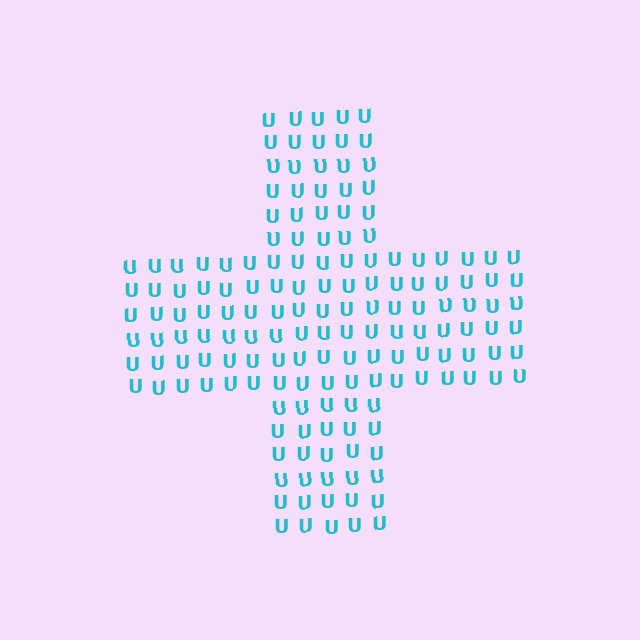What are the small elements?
The small elements are letter U's.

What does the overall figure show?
The overall figure shows a cross.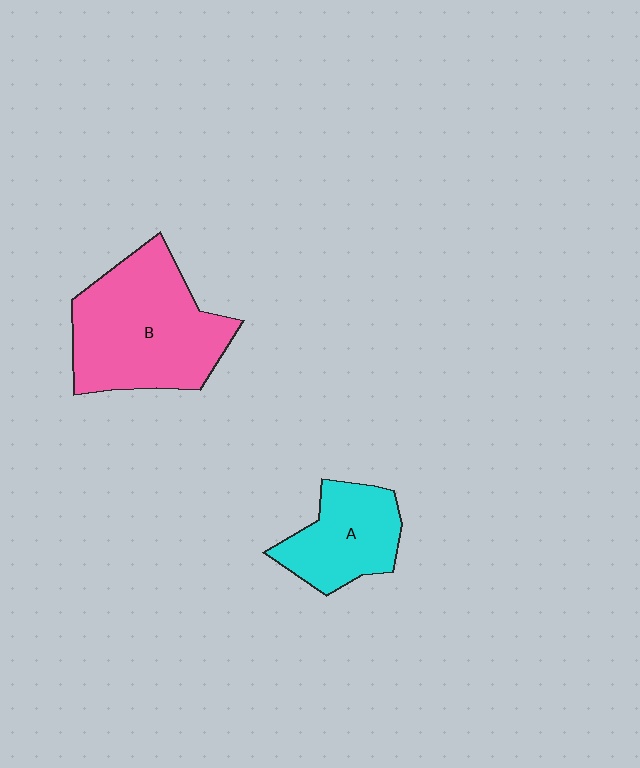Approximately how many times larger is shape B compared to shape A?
Approximately 1.8 times.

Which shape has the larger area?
Shape B (pink).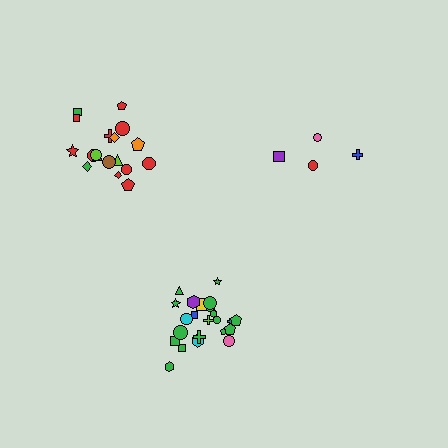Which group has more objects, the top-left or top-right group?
The top-left group.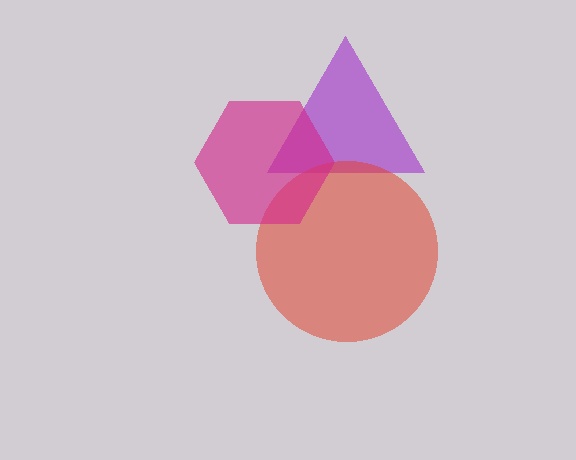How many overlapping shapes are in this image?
There are 3 overlapping shapes in the image.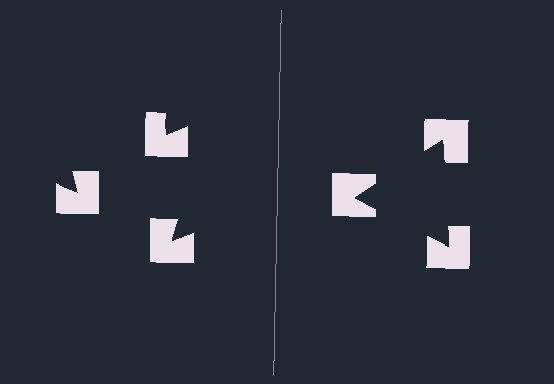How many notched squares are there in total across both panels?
6 — 3 on each side.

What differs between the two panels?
The notched squares are positioned identically on both sides; only the wedge orientations differ. On the right they align to a triangle; on the left they are misaligned.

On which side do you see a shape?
An illusory triangle appears on the right side. On the left side the wedge cuts are rotated, so no coherent shape forms.